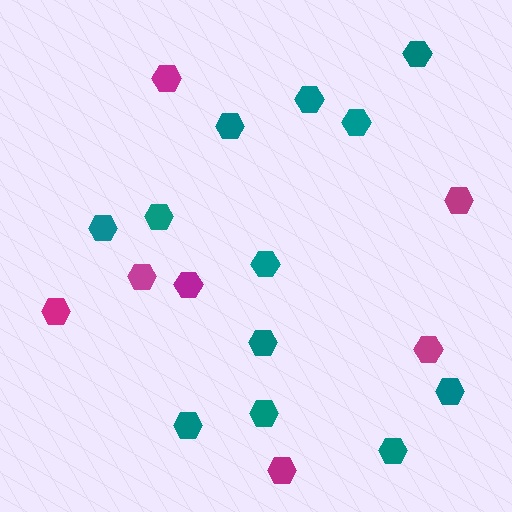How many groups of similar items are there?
There are 2 groups: one group of teal hexagons (12) and one group of magenta hexagons (7).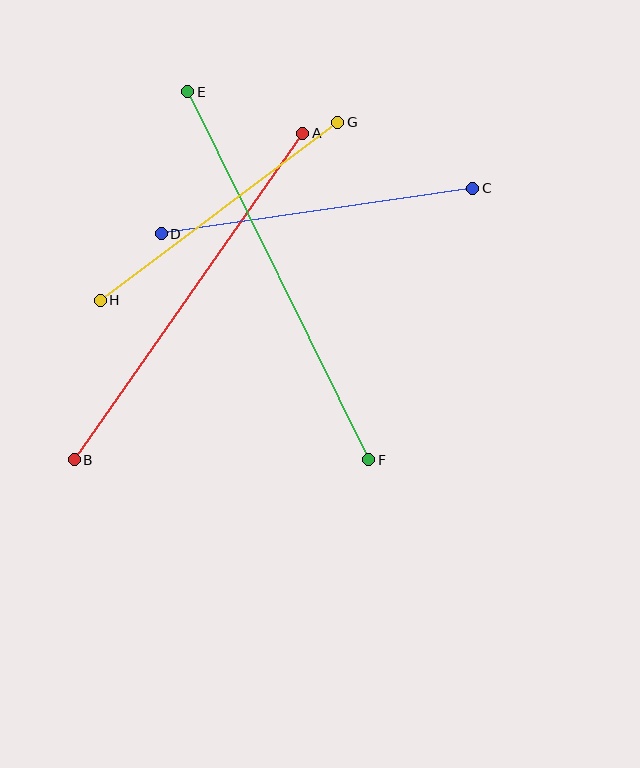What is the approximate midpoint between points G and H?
The midpoint is at approximately (219, 211) pixels.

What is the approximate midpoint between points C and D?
The midpoint is at approximately (317, 211) pixels.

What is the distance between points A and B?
The distance is approximately 398 pixels.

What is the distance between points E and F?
The distance is approximately 410 pixels.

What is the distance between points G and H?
The distance is approximately 297 pixels.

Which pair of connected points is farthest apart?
Points E and F are farthest apart.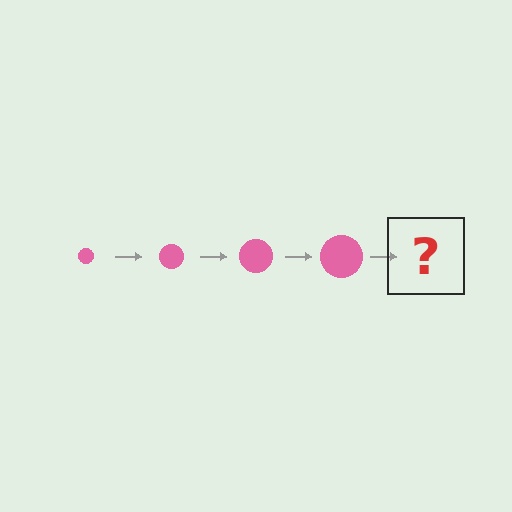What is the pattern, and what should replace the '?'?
The pattern is that the circle gets progressively larger each step. The '?' should be a pink circle, larger than the previous one.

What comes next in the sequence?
The next element should be a pink circle, larger than the previous one.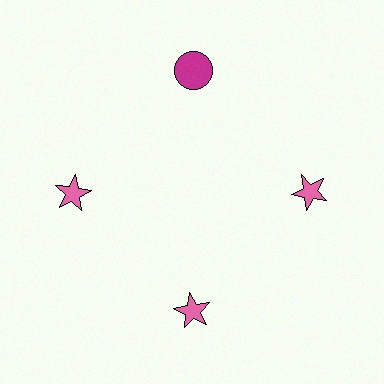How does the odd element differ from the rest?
It differs in both color (magenta instead of pink) and shape (circle instead of star).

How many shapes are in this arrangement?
There are 4 shapes arranged in a ring pattern.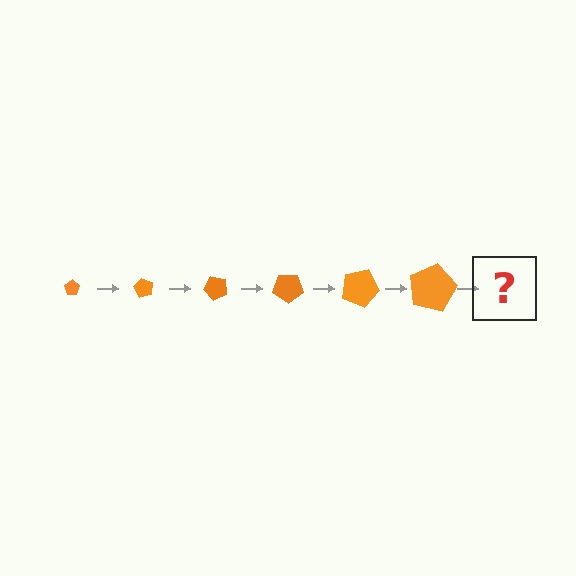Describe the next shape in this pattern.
It should be a pentagon, larger than the previous one and rotated 360 degrees from the start.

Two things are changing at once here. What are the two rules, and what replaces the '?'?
The two rules are that the pentagon grows larger each step and it rotates 60 degrees each step. The '?' should be a pentagon, larger than the previous one and rotated 360 degrees from the start.